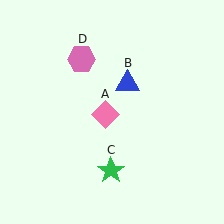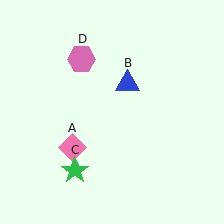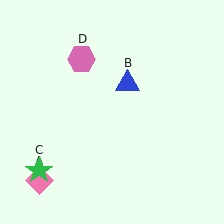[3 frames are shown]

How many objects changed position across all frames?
2 objects changed position: pink diamond (object A), green star (object C).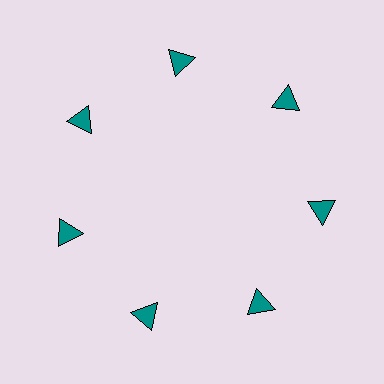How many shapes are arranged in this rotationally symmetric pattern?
There are 7 shapes, arranged in 7 groups of 1.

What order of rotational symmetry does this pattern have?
This pattern has 7-fold rotational symmetry.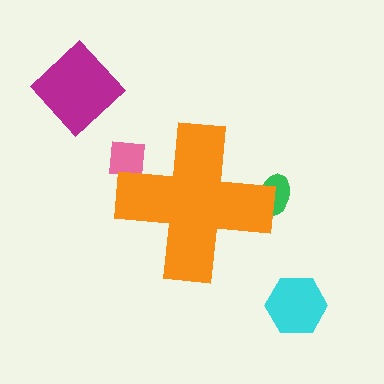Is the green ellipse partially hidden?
Yes, the green ellipse is partially hidden behind the orange cross.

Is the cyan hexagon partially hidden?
No, the cyan hexagon is fully visible.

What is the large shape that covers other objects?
An orange cross.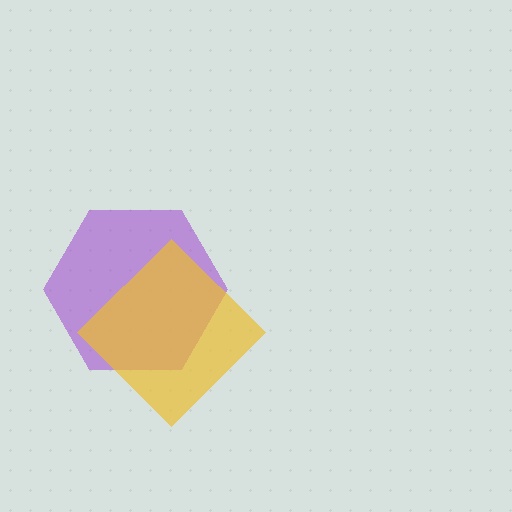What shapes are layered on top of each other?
The layered shapes are: a purple hexagon, a yellow diamond.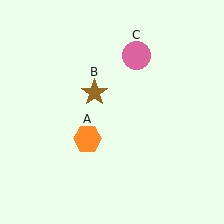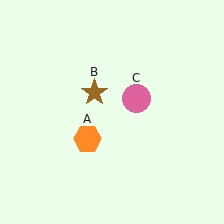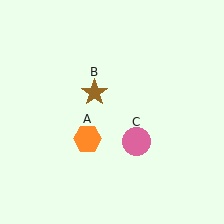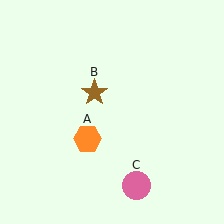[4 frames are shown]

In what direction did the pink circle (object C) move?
The pink circle (object C) moved down.